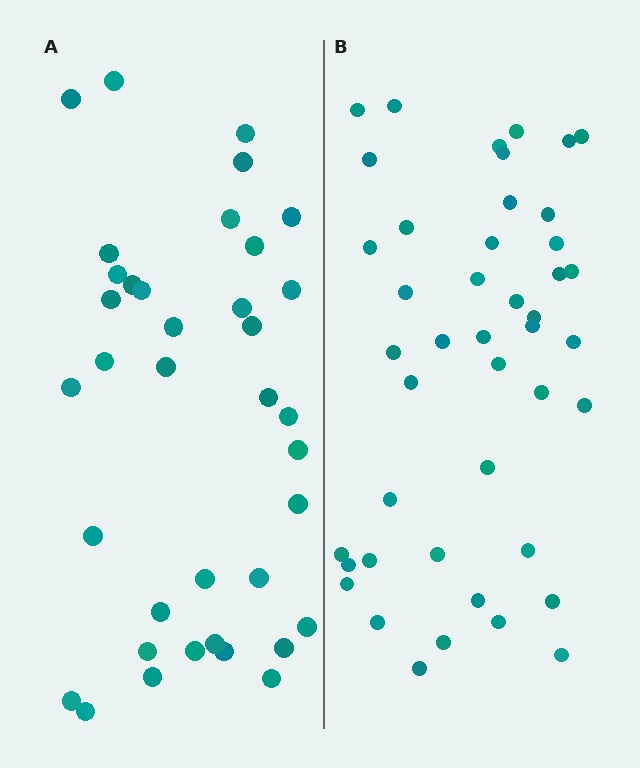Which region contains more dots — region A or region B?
Region B (the right region) has more dots.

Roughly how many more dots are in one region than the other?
Region B has roughly 8 or so more dots than region A.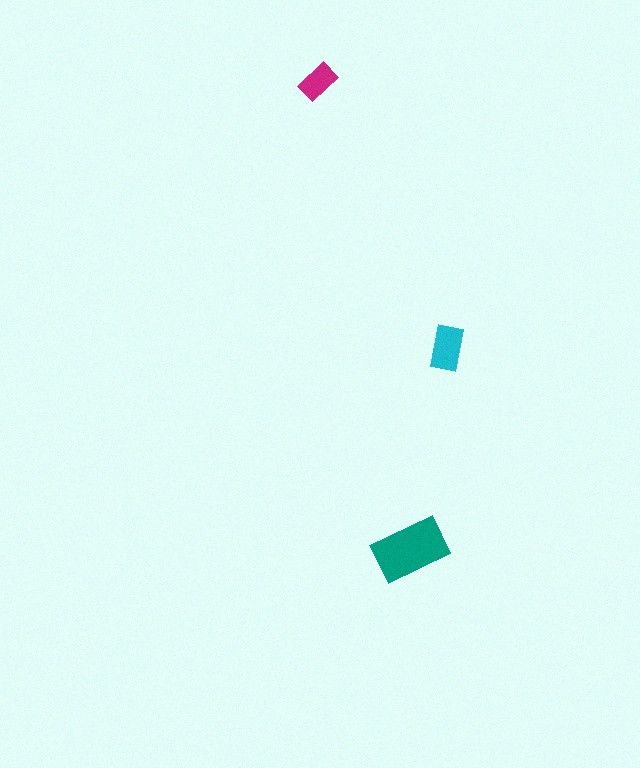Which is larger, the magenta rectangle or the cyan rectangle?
The cyan one.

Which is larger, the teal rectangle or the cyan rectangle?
The teal one.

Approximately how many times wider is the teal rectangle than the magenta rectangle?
About 2 times wider.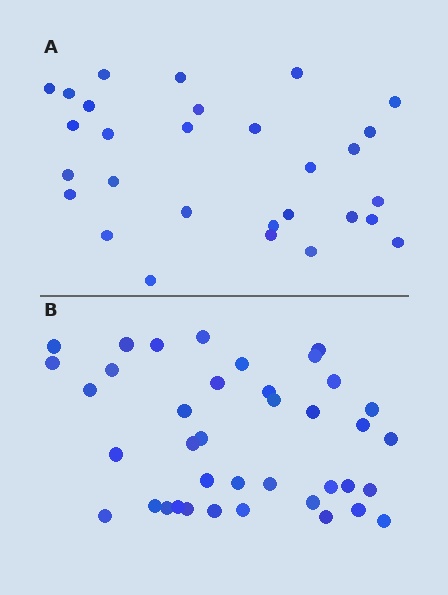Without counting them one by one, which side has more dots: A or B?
Region B (the bottom region) has more dots.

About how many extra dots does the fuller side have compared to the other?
Region B has roughly 10 or so more dots than region A.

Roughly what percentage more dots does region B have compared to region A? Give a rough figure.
About 35% more.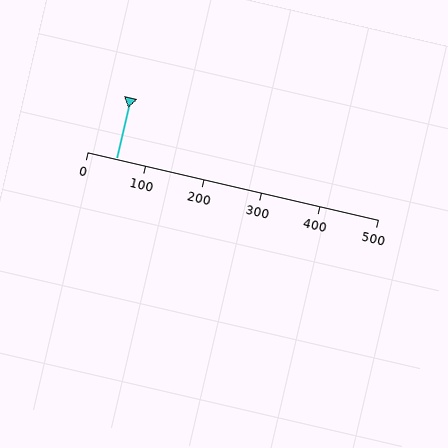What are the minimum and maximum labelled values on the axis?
The axis runs from 0 to 500.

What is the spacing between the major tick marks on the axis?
The major ticks are spaced 100 apart.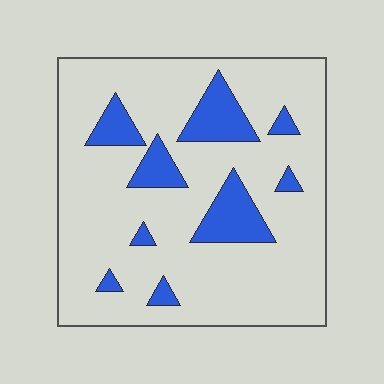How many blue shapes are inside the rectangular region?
9.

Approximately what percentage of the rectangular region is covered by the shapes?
Approximately 15%.